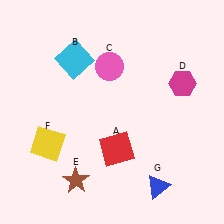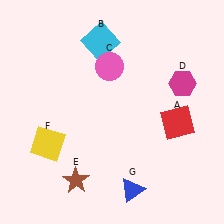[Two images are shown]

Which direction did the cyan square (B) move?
The cyan square (B) moved right.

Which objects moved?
The objects that moved are: the red square (A), the cyan square (B), the blue triangle (G).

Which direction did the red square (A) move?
The red square (A) moved right.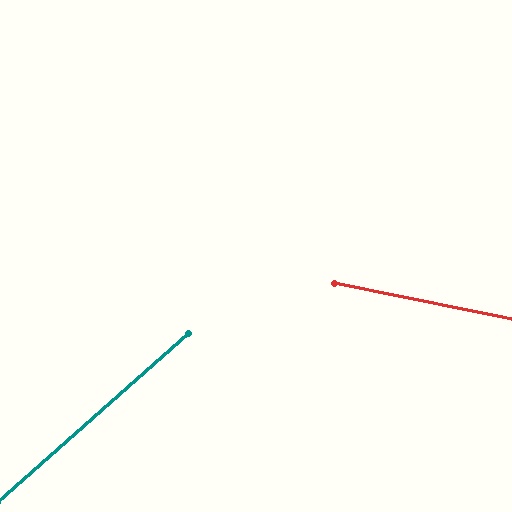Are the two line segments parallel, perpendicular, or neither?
Neither parallel nor perpendicular — they differ by about 53°.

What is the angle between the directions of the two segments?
Approximately 53 degrees.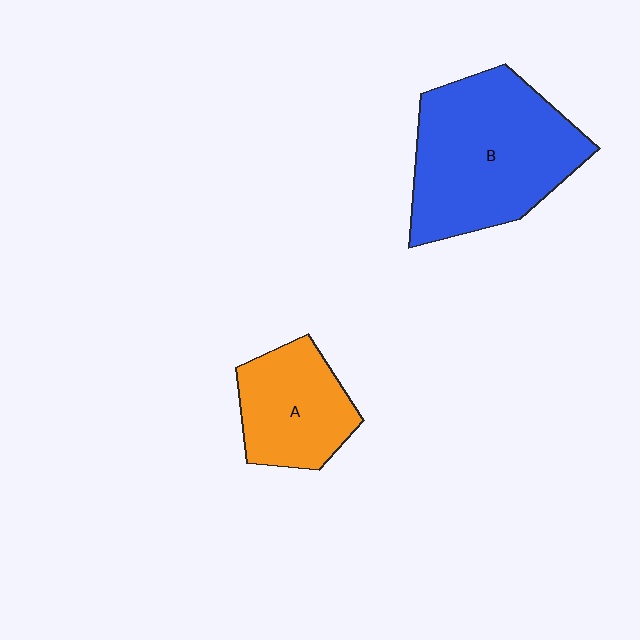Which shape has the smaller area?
Shape A (orange).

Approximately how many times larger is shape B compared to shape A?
Approximately 1.9 times.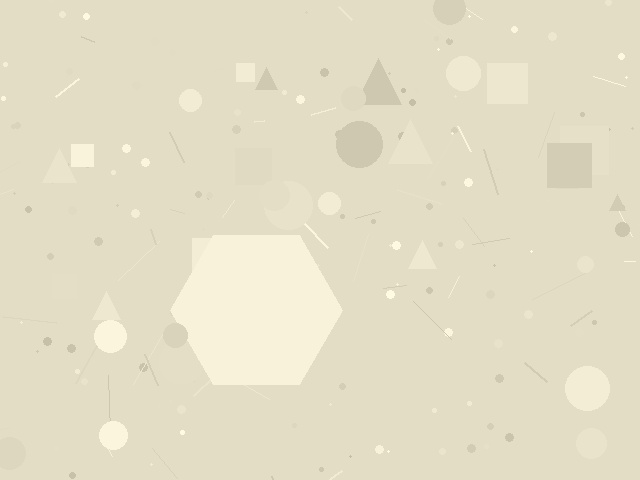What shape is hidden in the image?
A hexagon is hidden in the image.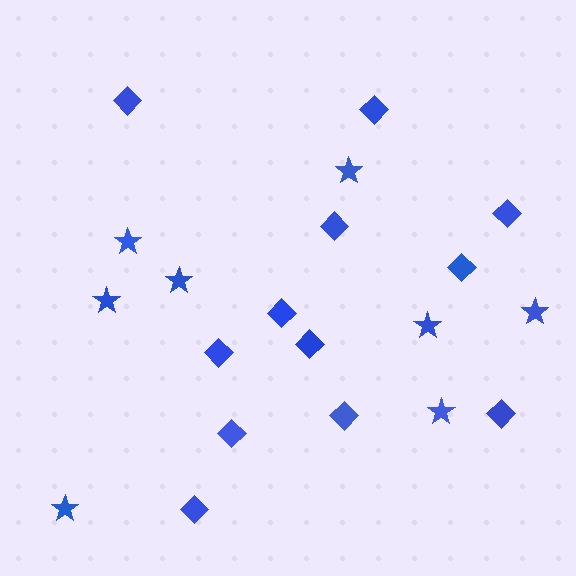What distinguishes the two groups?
There are 2 groups: one group of stars (8) and one group of diamonds (12).